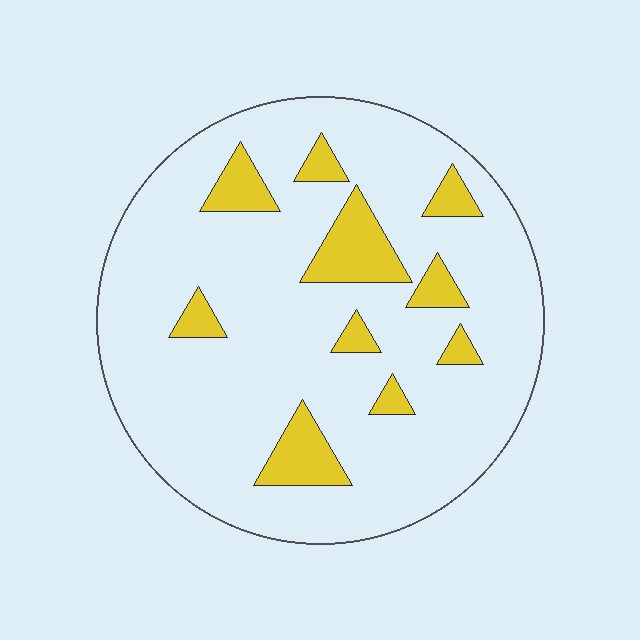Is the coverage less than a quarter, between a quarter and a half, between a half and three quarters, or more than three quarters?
Less than a quarter.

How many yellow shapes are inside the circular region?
10.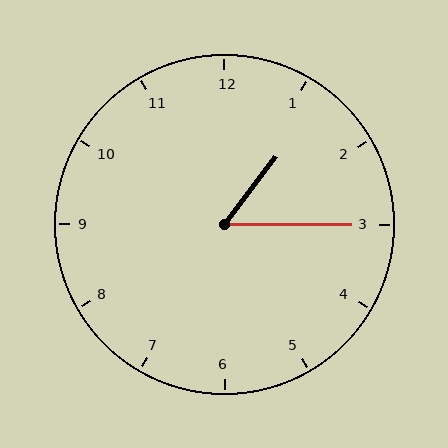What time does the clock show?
1:15.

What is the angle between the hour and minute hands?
Approximately 52 degrees.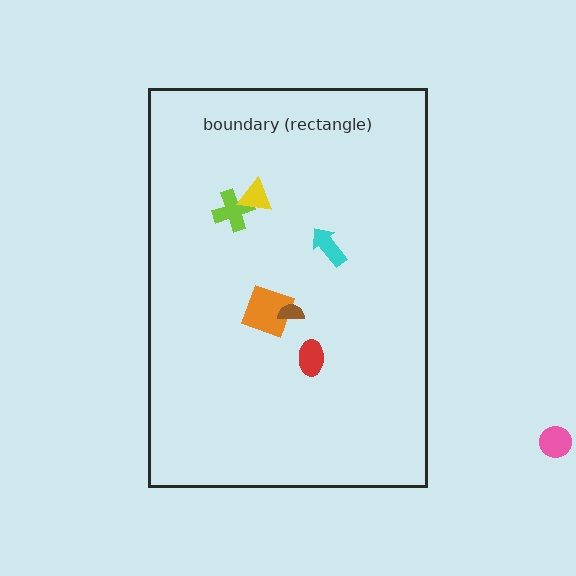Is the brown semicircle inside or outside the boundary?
Inside.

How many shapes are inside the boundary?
6 inside, 1 outside.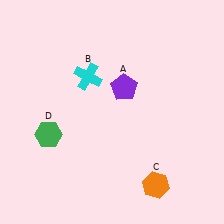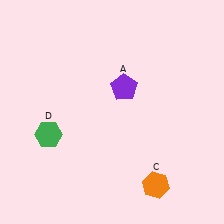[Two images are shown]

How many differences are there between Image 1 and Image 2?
There is 1 difference between the two images.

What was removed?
The cyan cross (B) was removed in Image 2.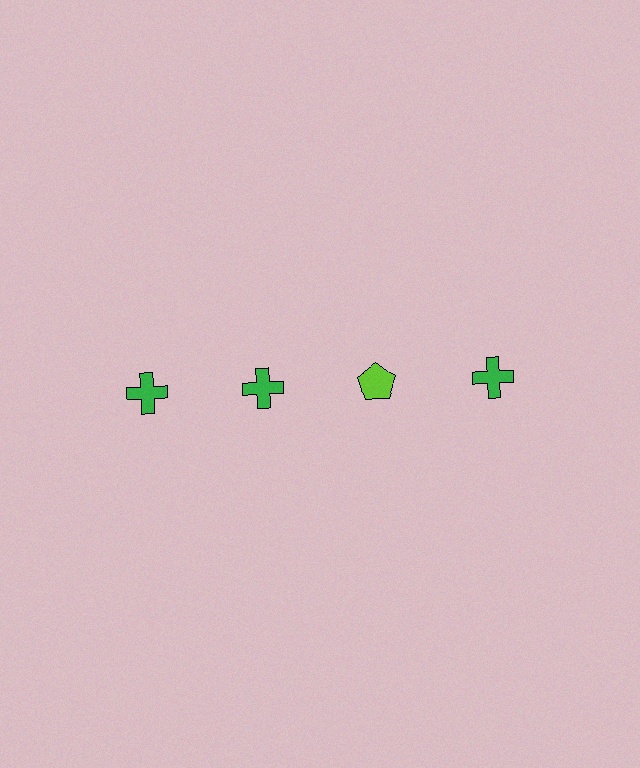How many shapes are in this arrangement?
There are 4 shapes arranged in a grid pattern.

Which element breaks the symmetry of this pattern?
The lime pentagon in the top row, center column breaks the symmetry. All other shapes are green crosses.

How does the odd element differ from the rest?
It differs in both color (lime instead of green) and shape (pentagon instead of cross).